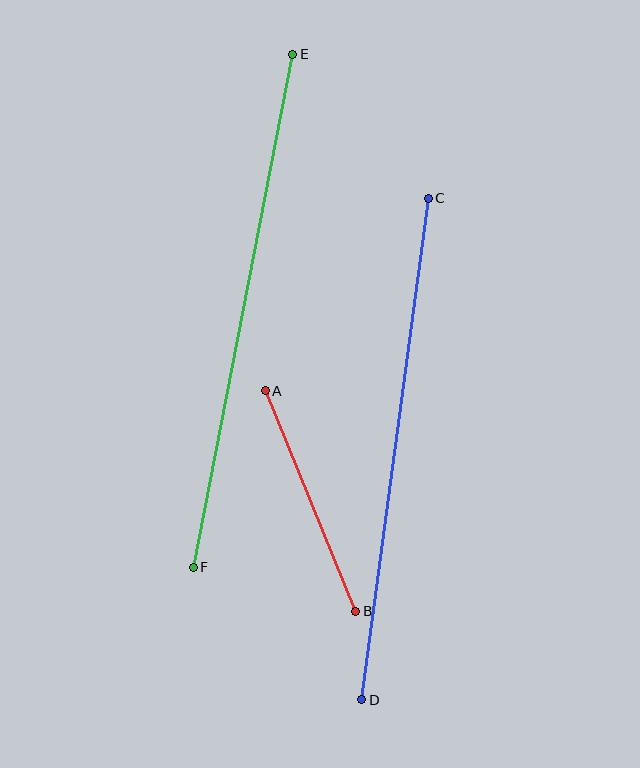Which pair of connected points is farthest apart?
Points E and F are farthest apart.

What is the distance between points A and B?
The distance is approximately 238 pixels.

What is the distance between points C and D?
The distance is approximately 506 pixels.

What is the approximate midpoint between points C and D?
The midpoint is at approximately (395, 449) pixels.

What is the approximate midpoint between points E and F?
The midpoint is at approximately (243, 311) pixels.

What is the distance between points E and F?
The distance is approximately 523 pixels.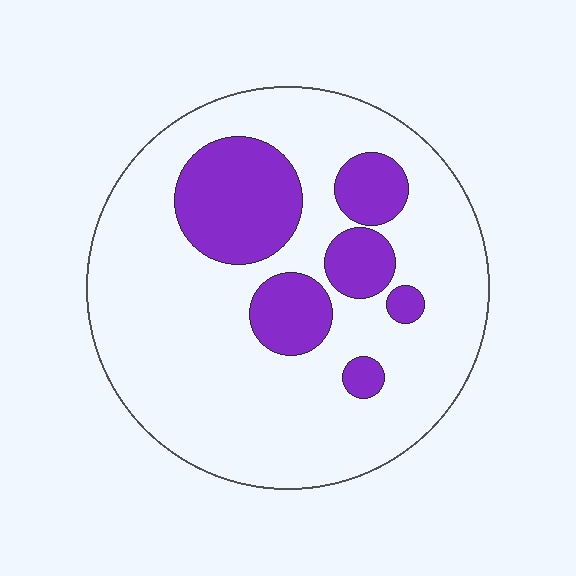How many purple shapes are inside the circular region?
6.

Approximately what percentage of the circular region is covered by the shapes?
Approximately 25%.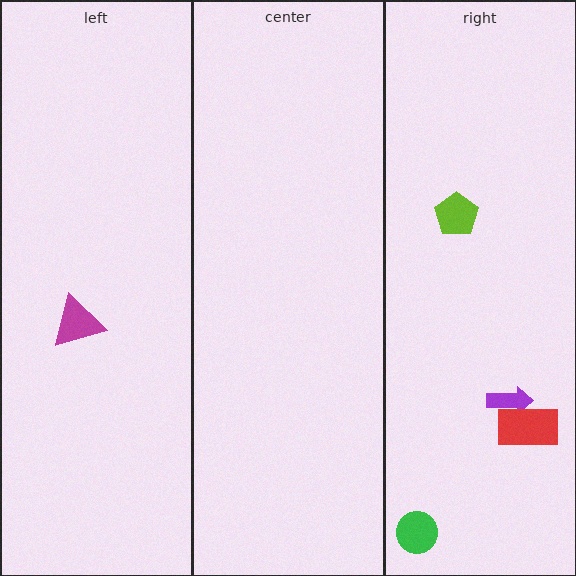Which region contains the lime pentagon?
The right region.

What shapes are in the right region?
The purple arrow, the lime pentagon, the red rectangle, the green circle.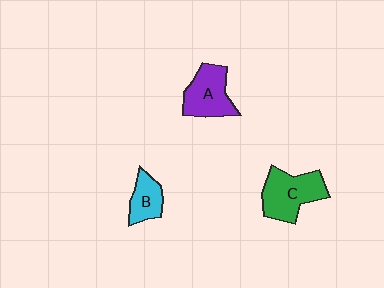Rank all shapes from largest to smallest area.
From largest to smallest: C (green), A (purple), B (cyan).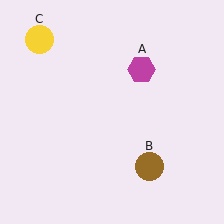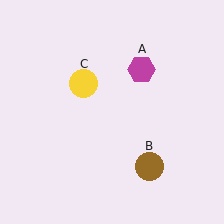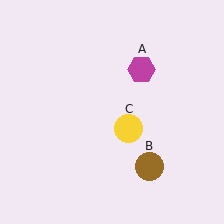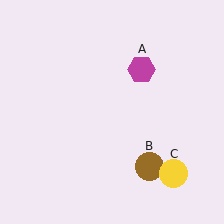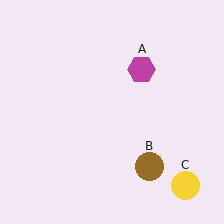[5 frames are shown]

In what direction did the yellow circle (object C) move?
The yellow circle (object C) moved down and to the right.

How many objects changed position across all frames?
1 object changed position: yellow circle (object C).